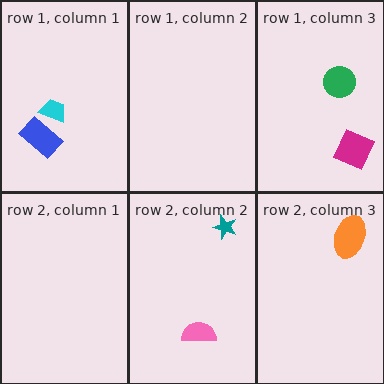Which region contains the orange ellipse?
The row 2, column 3 region.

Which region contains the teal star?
The row 2, column 2 region.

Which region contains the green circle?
The row 1, column 3 region.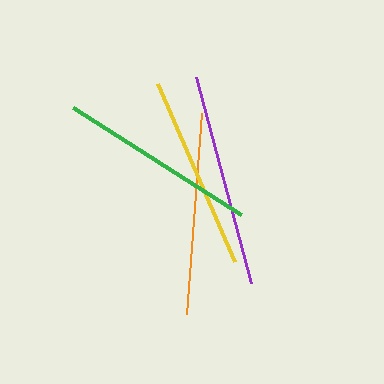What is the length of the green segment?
The green segment is approximately 199 pixels long.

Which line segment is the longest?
The purple line is the longest at approximately 213 pixels.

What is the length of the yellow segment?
The yellow segment is approximately 194 pixels long.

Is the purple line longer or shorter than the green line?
The purple line is longer than the green line.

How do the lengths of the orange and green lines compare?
The orange and green lines are approximately the same length.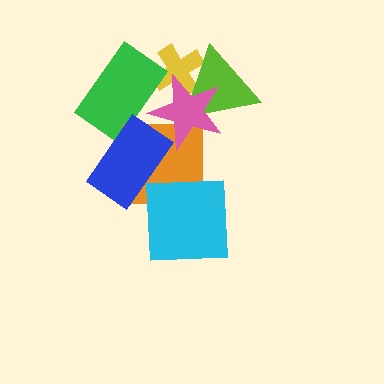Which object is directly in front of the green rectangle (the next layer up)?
The blue rectangle is directly in front of the green rectangle.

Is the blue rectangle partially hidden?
No, no other shape covers it.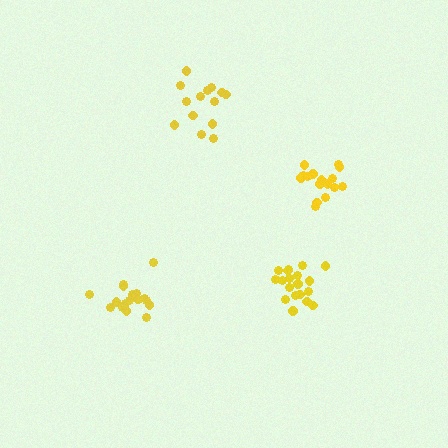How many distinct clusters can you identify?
There are 4 distinct clusters.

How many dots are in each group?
Group 1: 19 dots, Group 2: 16 dots, Group 3: 19 dots, Group 4: 14 dots (68 total).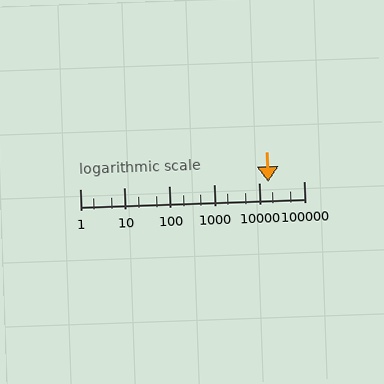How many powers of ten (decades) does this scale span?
The scale spans 5 decades, from 1 to 100000.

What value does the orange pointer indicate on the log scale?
The pointer indicates approximately 16000.